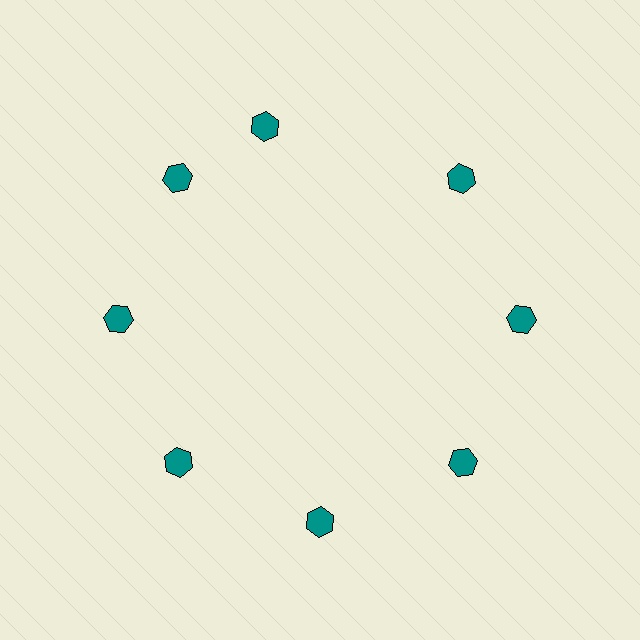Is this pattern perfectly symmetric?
No. The 8 teal hexagons are arranged in a ring, but one element near the 12 o'clock position is rotated out of alignment along the ring, breaking the 8-fold rotational symmetry.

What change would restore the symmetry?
The symmetry would be restored by rotating it back into even spacing with its neighbors so that all 8 hexagons sit at equal angles and equal distance from the center.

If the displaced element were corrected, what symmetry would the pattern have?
It would have 8-fold rotational symmetry — the pattern would map onto itself every 45 degrees.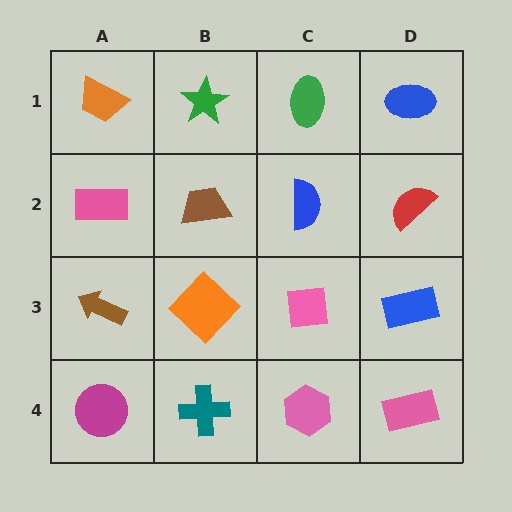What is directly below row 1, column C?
A blue semicircle.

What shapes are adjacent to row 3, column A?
A pink rectangle (row 2, column A), a magenta circle (row 4, column A), an orange diamond (row 3, column B).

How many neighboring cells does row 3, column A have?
3.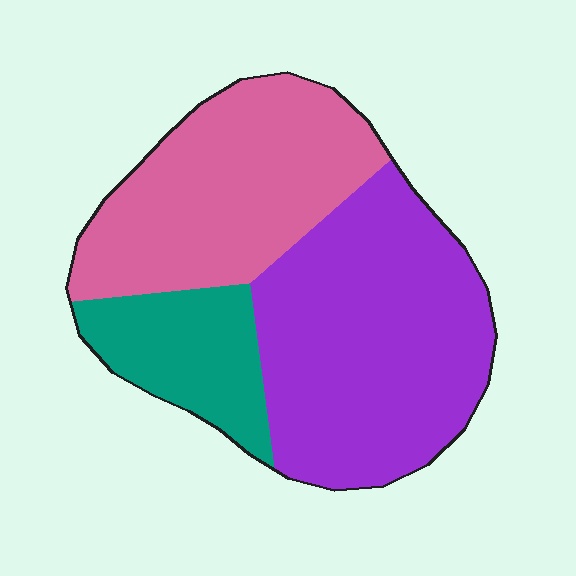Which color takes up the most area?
Purple, at roughly 45%.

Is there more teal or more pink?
Pink.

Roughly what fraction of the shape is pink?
Pink covers about 35% of the shape.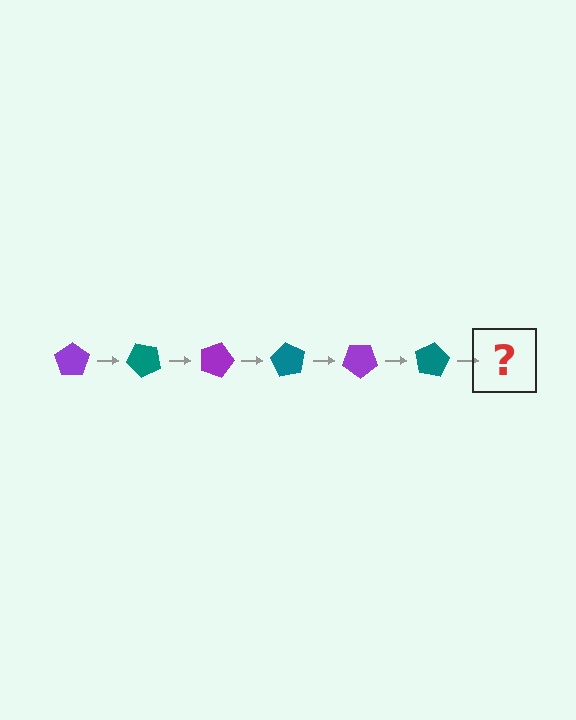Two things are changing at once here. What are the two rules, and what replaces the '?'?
The two rules are that it rotates 45 degrees each step and the color cycles through purple and teal. The '?' should be a purple pentagon, rotated 270 degrees from the start.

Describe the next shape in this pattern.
It should be a purple pentagon, rotated 270 degrees from the start.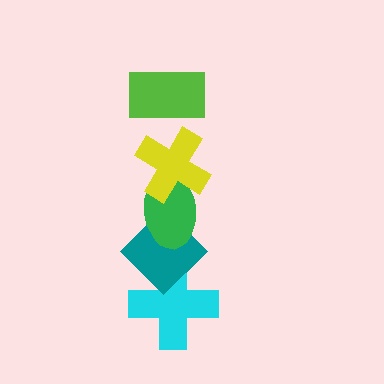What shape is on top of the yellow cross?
The lime rectangle is on top of the yellow cross.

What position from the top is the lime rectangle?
The lime rectangle is 1st from the top.